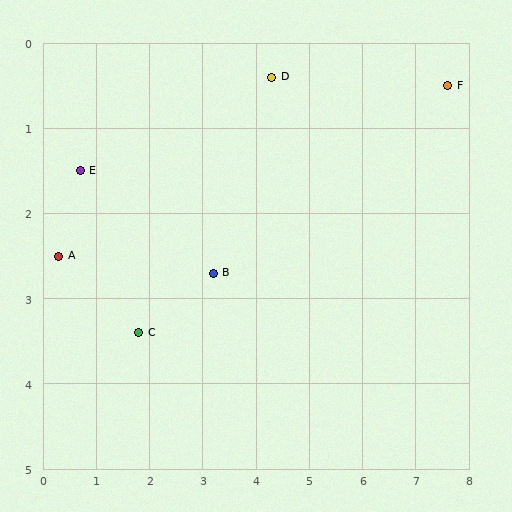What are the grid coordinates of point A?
Point A is at approximately (0.3, 2.5).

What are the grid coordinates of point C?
Point C is at approximately (1.8, 3.4).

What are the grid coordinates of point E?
Point E is at approximately (0.7, 1.5).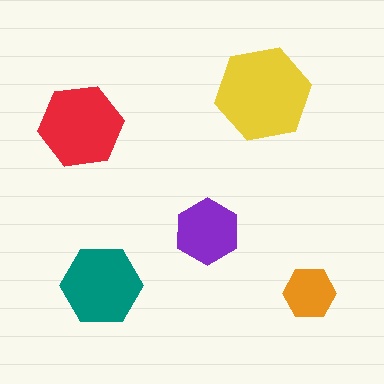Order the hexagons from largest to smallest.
the yellow one, the red one, the teal one, the purple one, the orange one.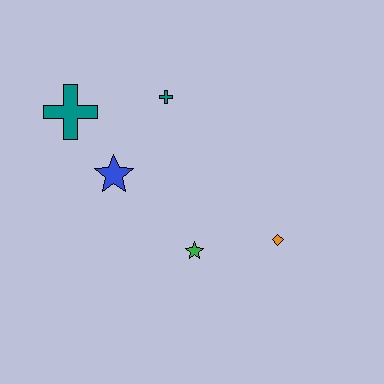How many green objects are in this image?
There is 1 green object.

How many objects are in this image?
There are 5 objects.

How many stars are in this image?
There are 2 stars.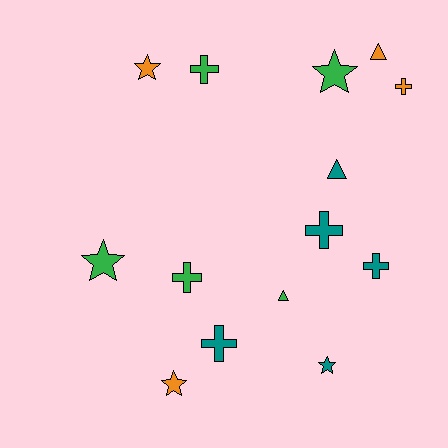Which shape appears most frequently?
Cross, with 6 objects.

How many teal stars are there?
There is 1 teal star.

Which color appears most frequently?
Teal, with 5 objects.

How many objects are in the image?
There are 14 objects.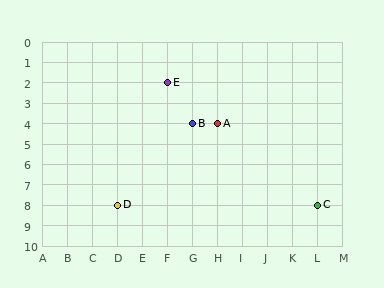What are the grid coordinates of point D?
Point D is at grid coordinates (D, 8).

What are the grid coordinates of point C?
Point C is at grid coordinates (L, 8).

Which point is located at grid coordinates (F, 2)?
Point E is at (F, 2).